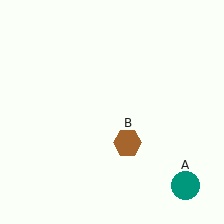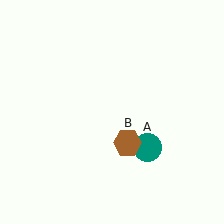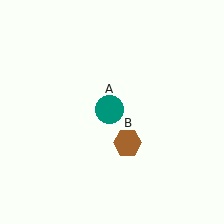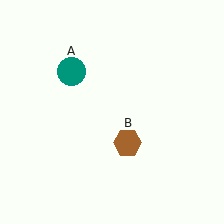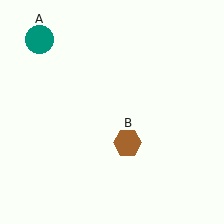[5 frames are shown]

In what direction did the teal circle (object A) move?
The teal circle (object A) moved up and to the left.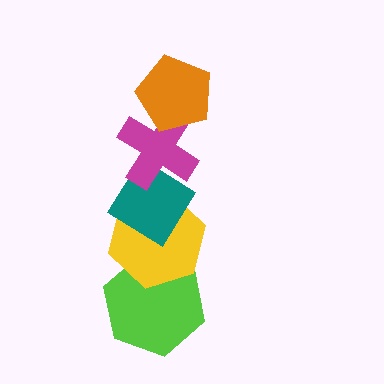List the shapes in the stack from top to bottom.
From top to bottom: the orange pentagon, the magenta cross, the teal diamond, the yellow hexagon, the lime hexagon.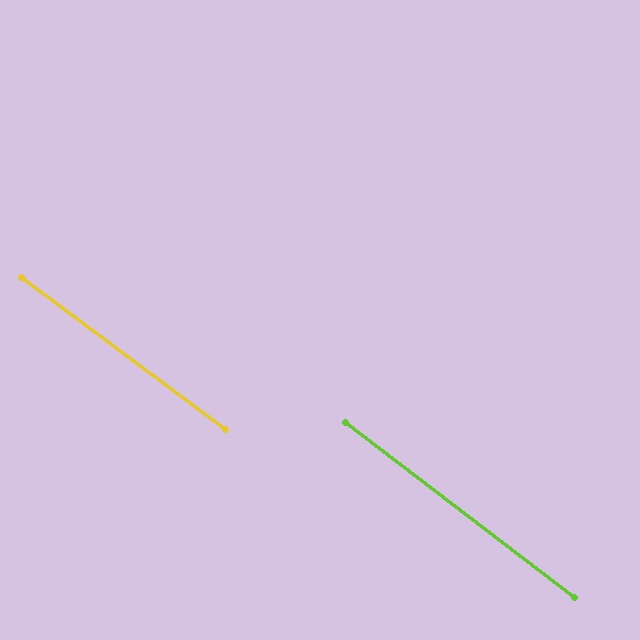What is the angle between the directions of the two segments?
Approximately 1 degree.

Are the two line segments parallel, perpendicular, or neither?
Parallel — their directions differ by only 0.8°.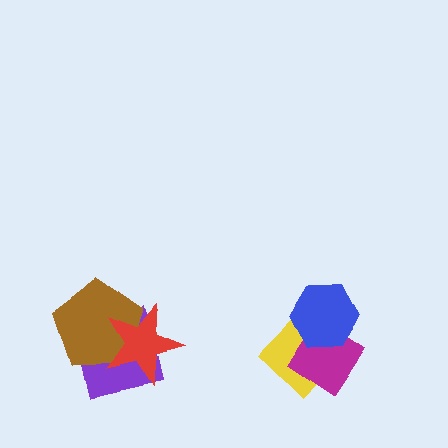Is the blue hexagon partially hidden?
No, no other shape covers it.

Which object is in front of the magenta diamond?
The blue hexagon is in front of the magenta diamond.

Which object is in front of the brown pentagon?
The red star is in front of the brown pentagon.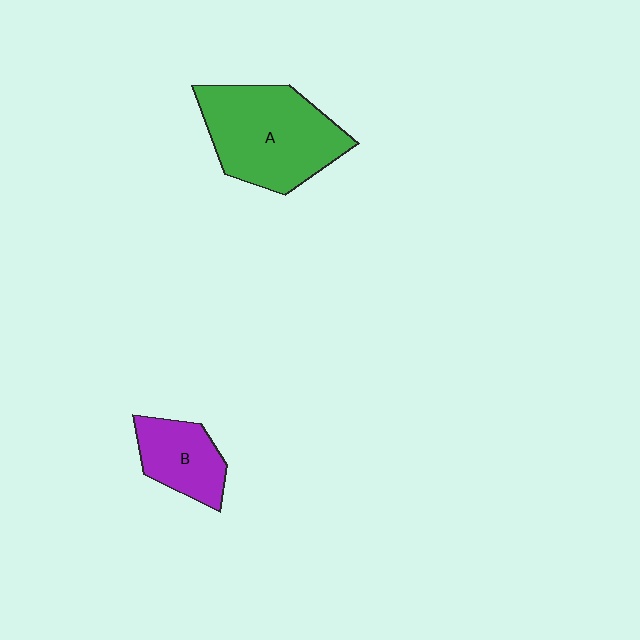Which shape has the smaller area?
Shape B (purple).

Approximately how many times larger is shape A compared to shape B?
Approximately 2.0 times.